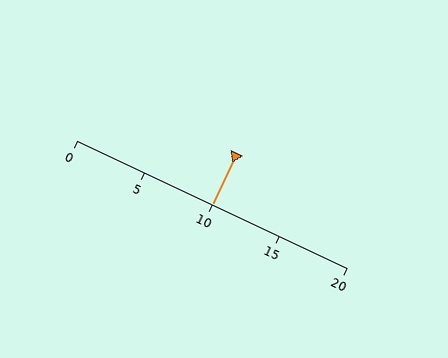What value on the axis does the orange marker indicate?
The marker indicates approximately 10.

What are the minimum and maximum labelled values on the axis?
The axis runs from 0 to 20.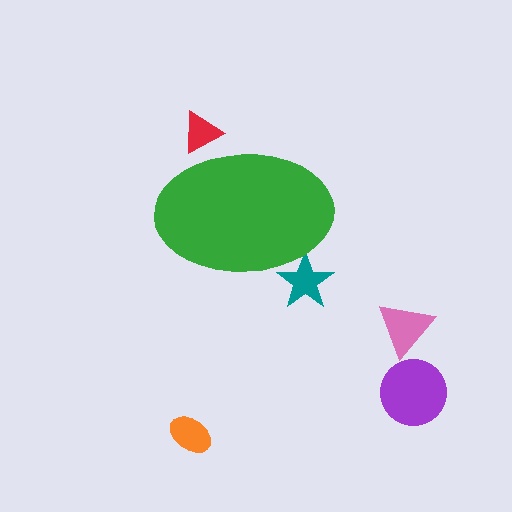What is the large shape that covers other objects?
A green ellipse.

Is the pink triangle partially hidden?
No, the pink triangle is fully visible.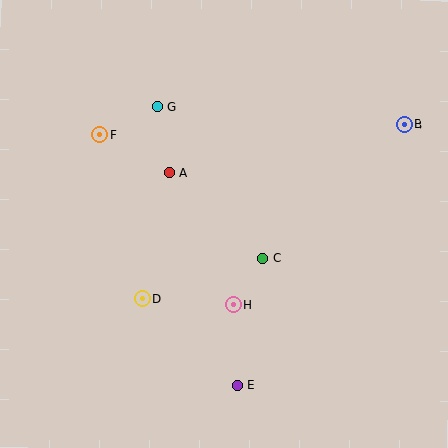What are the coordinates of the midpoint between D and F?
The midpoint between D and F is at (121, 217).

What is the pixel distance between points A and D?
The distance between A and D is 129 pixels.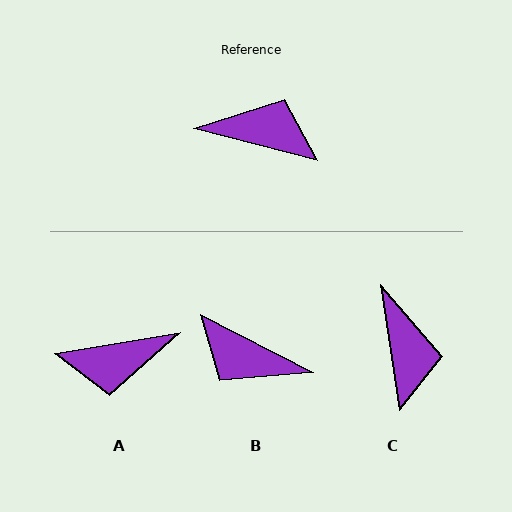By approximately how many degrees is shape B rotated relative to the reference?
Approximately 167 degrees counter-clockwise.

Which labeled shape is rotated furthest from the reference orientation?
B, about 167 degrees away.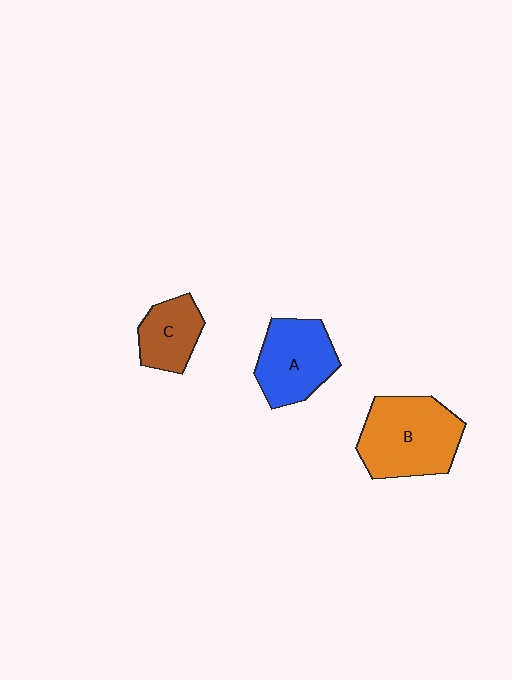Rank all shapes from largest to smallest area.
From largest to smallest: B (orange), A (blue), C (brown).